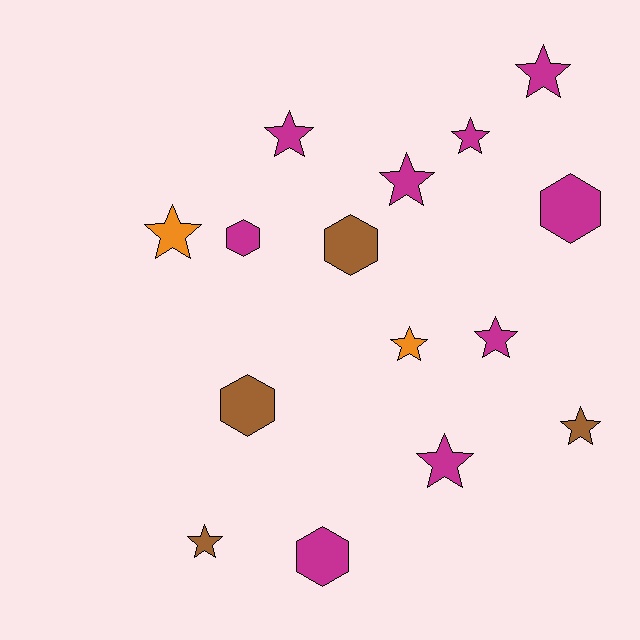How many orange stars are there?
There are 2 orange stars.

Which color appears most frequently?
Magenta, with 9 objects.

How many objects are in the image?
There are 15 objects.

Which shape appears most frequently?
Star, with 10 objects.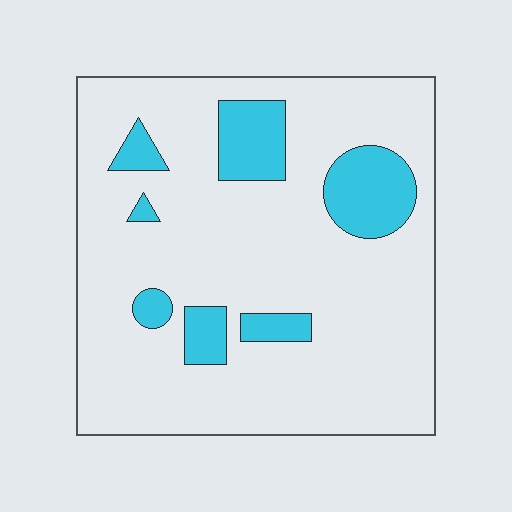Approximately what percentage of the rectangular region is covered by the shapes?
Approximately 15%.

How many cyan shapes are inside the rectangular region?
7.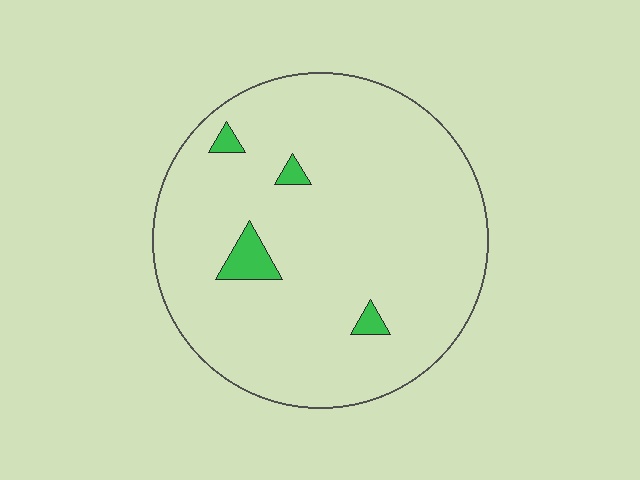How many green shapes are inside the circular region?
4.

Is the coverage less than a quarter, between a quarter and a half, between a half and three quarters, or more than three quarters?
Less than a quarter.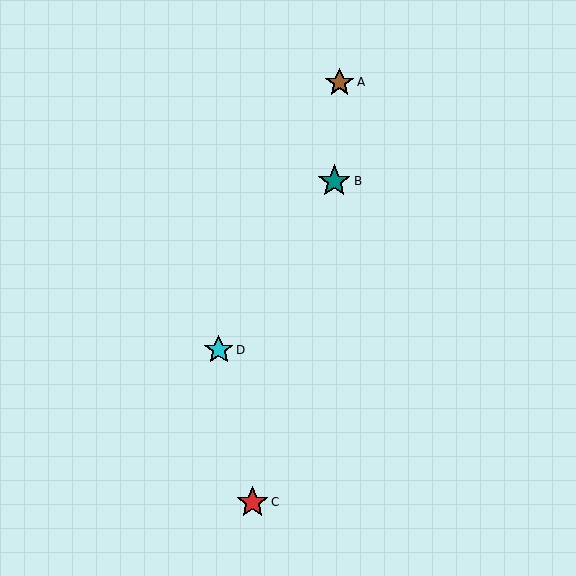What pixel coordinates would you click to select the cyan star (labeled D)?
Click at (219, 350) to select the cyan star D.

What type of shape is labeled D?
Shape D is a cyan star.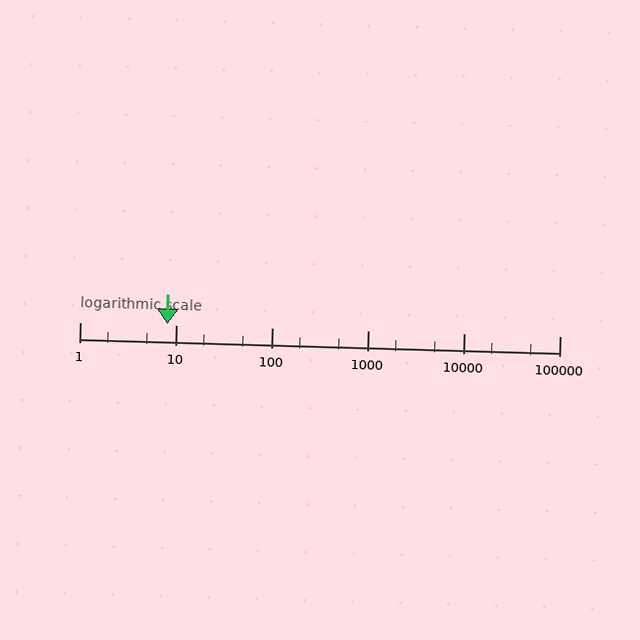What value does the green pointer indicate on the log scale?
The pointer indicates approximately 8.1.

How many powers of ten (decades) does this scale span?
The scale spans 5 decades, from 1 to 100000.